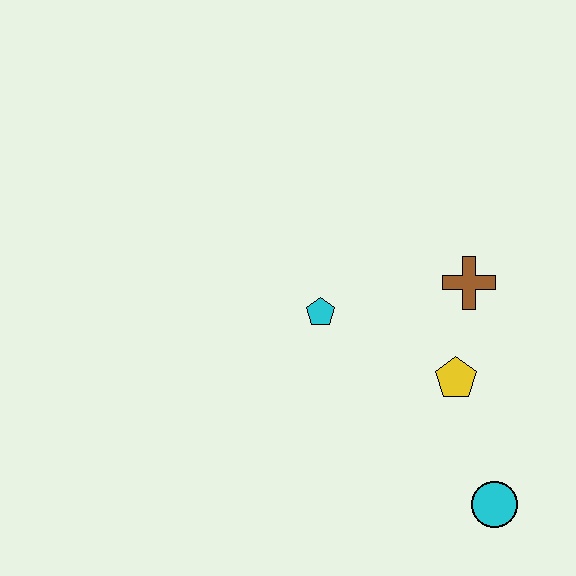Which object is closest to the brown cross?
The yellow pentagon is closest to the brown cross.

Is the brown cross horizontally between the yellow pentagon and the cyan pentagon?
No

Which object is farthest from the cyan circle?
The cyan pentagon is farthest from the cyan circle.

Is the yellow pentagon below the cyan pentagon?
Yes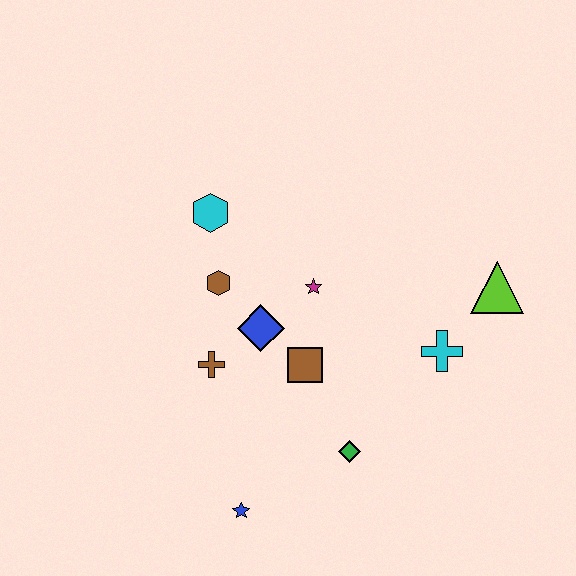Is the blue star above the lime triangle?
No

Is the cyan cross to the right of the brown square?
Yes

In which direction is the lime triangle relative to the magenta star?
The lime triangle is to the right of the magenta star.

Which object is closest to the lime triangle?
The cyan cross is closest to the lime triangle.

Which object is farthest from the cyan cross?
The cyan hexagon is farthest from the cyan cross.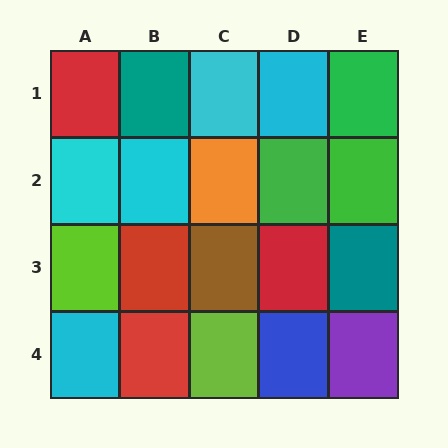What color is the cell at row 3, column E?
Teal.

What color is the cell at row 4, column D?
Blue.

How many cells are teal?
2 cells are teal.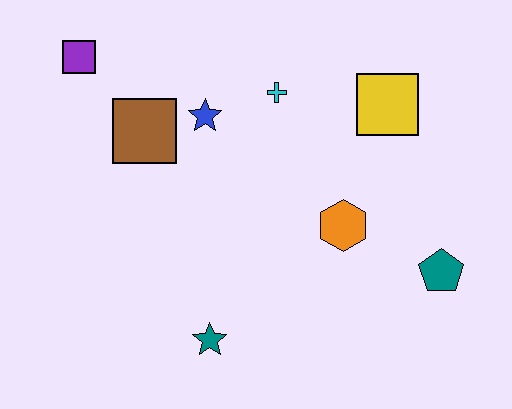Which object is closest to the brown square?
The blue star is closest to the brown square.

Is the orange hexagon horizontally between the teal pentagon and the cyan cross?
Yes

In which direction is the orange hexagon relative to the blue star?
The orange hexagon is to the right of the blue star.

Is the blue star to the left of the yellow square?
Yes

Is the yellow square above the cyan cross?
No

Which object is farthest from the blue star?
The teal pentagon is farthest from the blue star.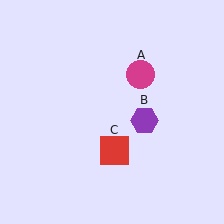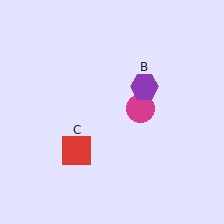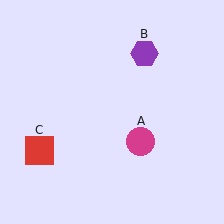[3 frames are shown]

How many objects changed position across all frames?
3 objects changed position: magenta circle (object A), purple hexagon (object B), red square (object C).